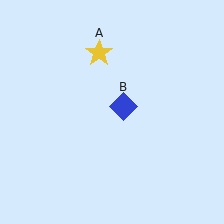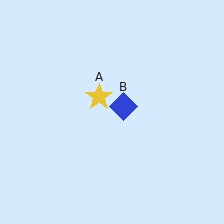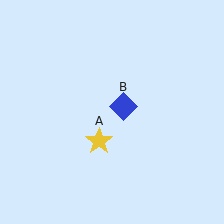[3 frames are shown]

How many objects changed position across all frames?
1 object changed position: yellow star (object A).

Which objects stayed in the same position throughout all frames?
Blue diamond (object B) remained stationary.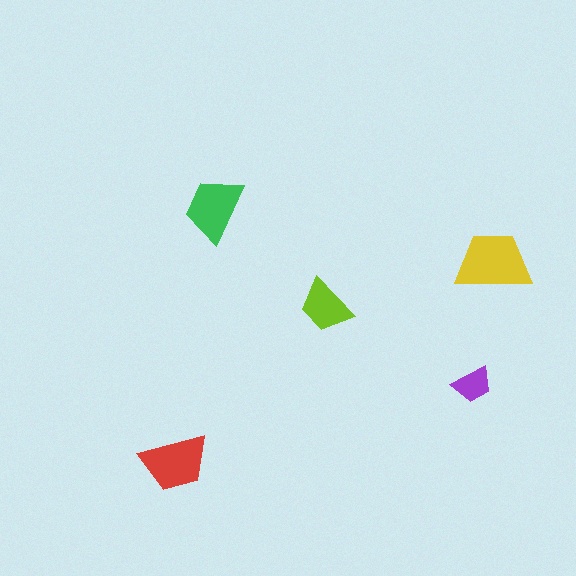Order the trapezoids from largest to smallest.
the yellow one, the red one, the green one, the lime one, the purple one.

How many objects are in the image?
There are 5 objects in the image.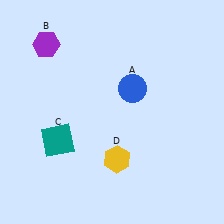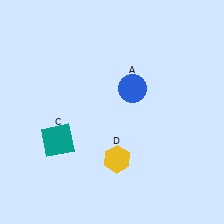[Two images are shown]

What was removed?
The purple hexagon (B) was removed in Image 2.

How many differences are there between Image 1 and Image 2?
There is 1 difference between the two images.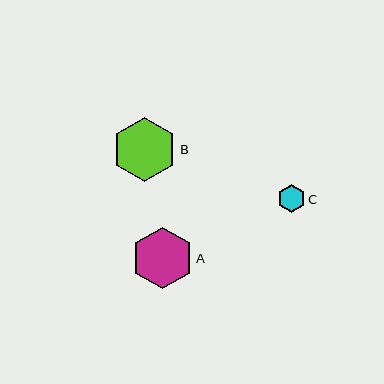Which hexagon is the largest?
Hexagon B is the largest with a size of approximately 65 pixels.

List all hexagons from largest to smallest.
From largest to smallest: B, A, C.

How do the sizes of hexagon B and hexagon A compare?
Hexagon B and hexagon A are approximately the same size.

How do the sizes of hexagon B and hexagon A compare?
Hexagon B and hexagon A are approximately the same size.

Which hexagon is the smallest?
Hexagon C is the smallest with a size of approximately 28 pixels.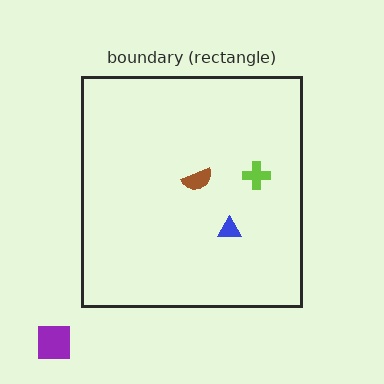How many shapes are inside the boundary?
3 inside, 1 outside.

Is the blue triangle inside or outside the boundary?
Inside.